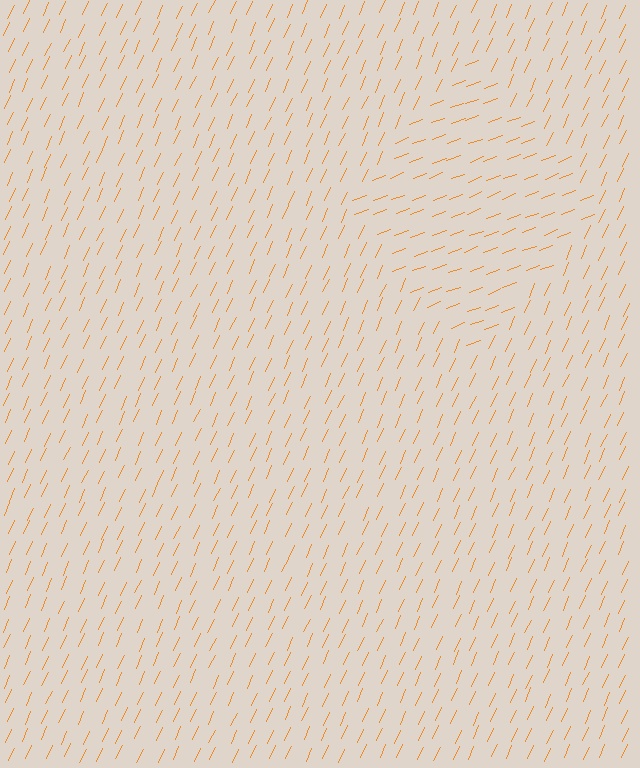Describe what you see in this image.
The image is filled with small orange line segments. A diamond region in the image has lines oriented differently from the surrounding lines, creating a visible texture boundary.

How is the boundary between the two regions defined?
The boundary is defined purely by a change in line orientation (approximately 45 degrees difference). All lines are the same color and thickness.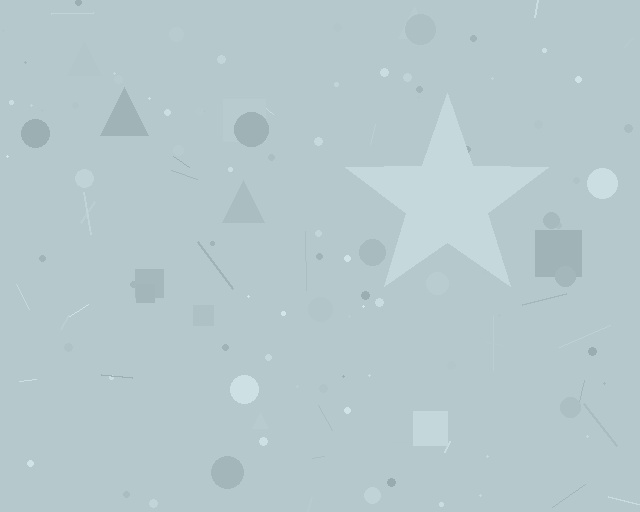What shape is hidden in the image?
A star is hidden in the image.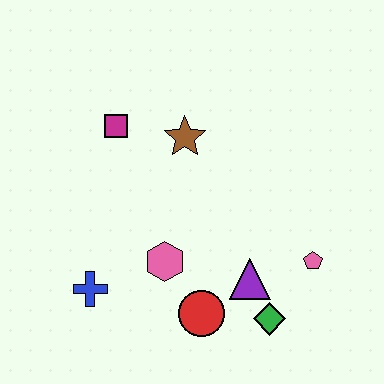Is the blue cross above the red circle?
Yes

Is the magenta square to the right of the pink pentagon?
No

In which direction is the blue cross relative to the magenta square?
The blue cross is below the magenta square.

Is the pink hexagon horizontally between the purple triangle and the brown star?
No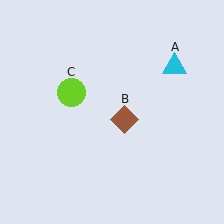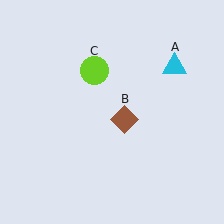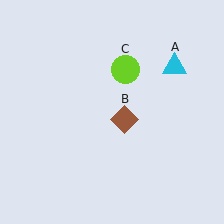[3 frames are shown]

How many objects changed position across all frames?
1 object changed position: lime circle (object C).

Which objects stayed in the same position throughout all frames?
Cyan triangle (object A) and brown diamond (object B) remained stationary.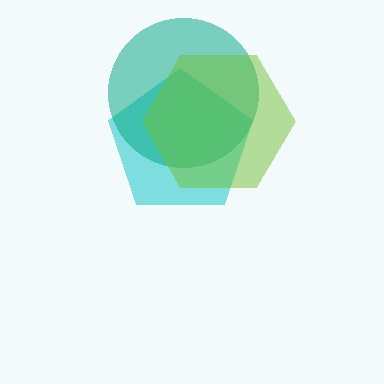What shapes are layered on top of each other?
The layered shapes are: a cyan pentagon, a teal circle, a lime hexagon.